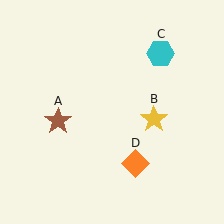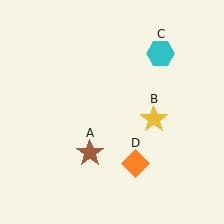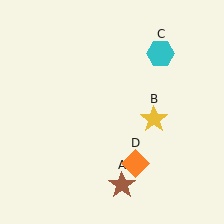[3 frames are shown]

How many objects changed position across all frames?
1 object changed position: brown star (object A).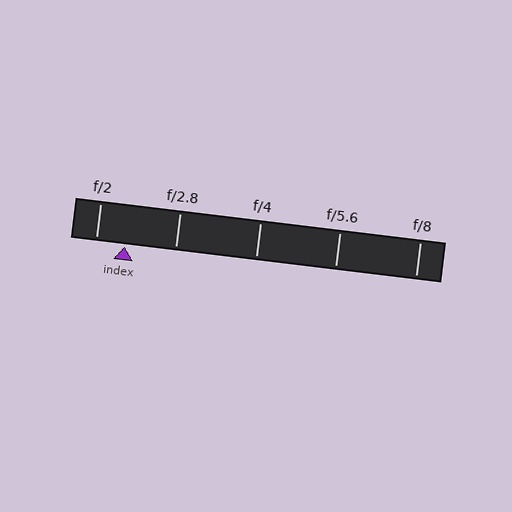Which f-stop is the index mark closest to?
The index mark is closest to f/2.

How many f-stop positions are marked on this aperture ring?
There are 5 f-stop positions marked.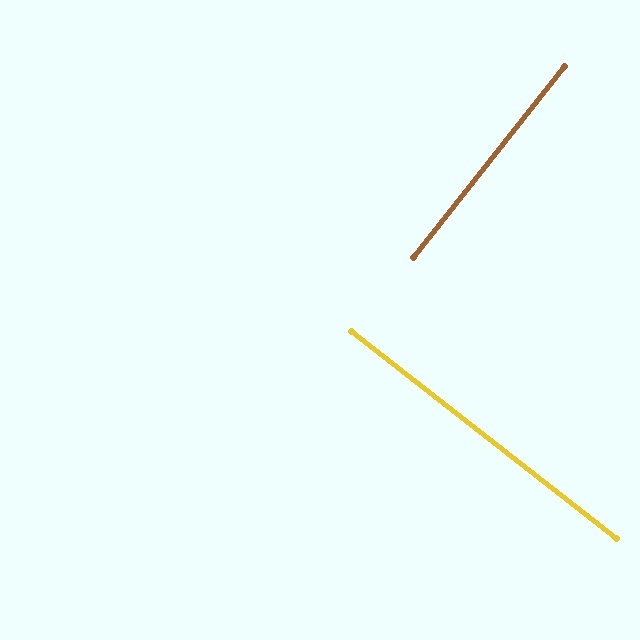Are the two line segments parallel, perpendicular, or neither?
Perpendicular — they meet at approximately 90°.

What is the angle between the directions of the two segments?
Approximately 90 degrees.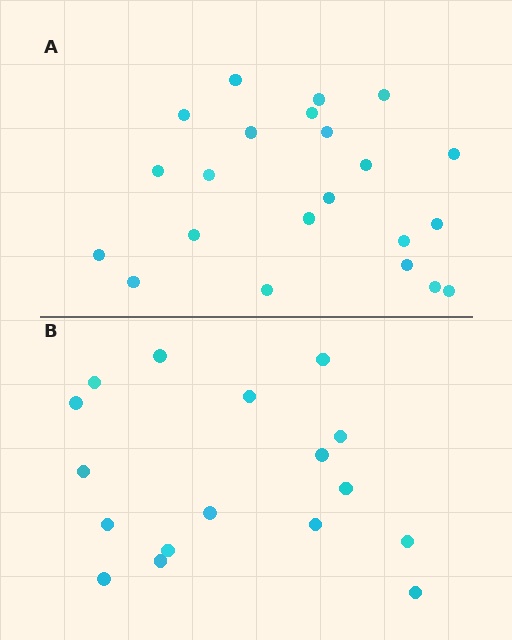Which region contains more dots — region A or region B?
Region A (the top region) has more dots.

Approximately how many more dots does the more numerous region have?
Region A has about 5 more dots than region B.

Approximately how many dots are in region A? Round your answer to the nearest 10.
About 20 dots. (The exact count is 22, which rounds to 20.)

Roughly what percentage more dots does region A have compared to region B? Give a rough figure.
About 30% more.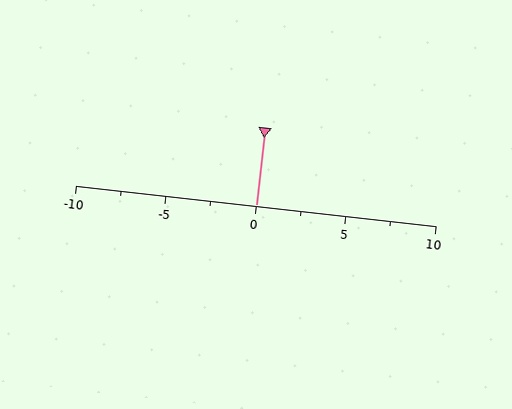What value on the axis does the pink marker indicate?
The marker indicates approximately 0.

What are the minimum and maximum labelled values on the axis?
The axis runs from -10 to 10.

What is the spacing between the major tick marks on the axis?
The major ticks are spaced 5 apart.